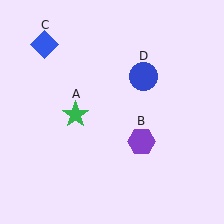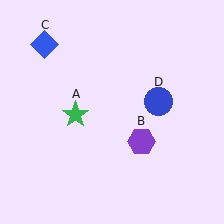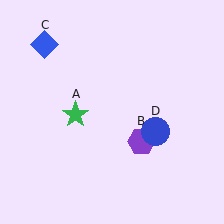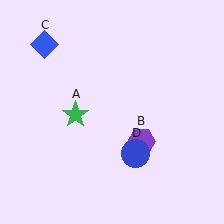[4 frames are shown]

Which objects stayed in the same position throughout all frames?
Green star (object A) and purple hexagon (object B) and blue diamond (object C) remained stationary.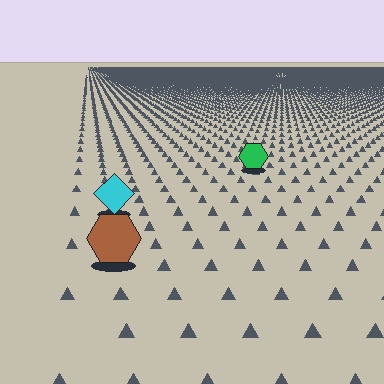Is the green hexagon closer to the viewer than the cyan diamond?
No. The cyan diamond is closer — you can tell from the texture gradient: the ground texture is coarser near it.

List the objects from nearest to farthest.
From nearest to farthest: the brown hexagon, the cyan diamond, the green hexagon.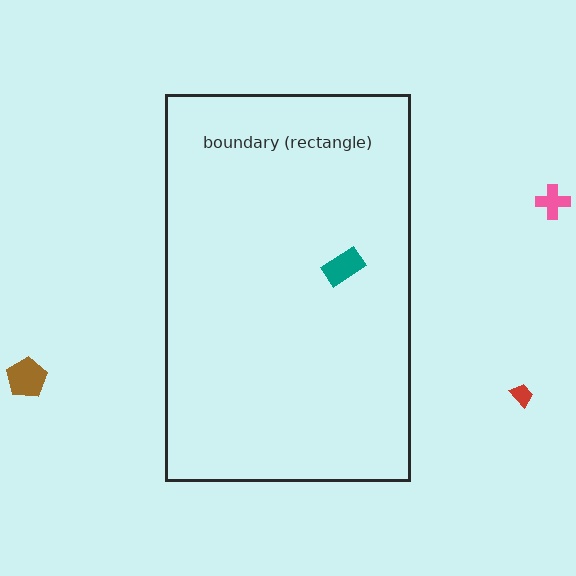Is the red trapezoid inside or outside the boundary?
Outside.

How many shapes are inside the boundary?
1 inside, 3 outside.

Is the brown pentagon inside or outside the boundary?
Outside.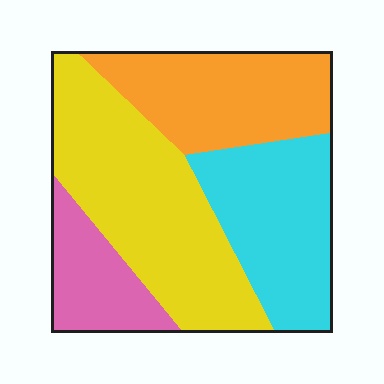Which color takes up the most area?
Yellow, at roughly 35%.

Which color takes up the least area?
Pink, at roughly 15%.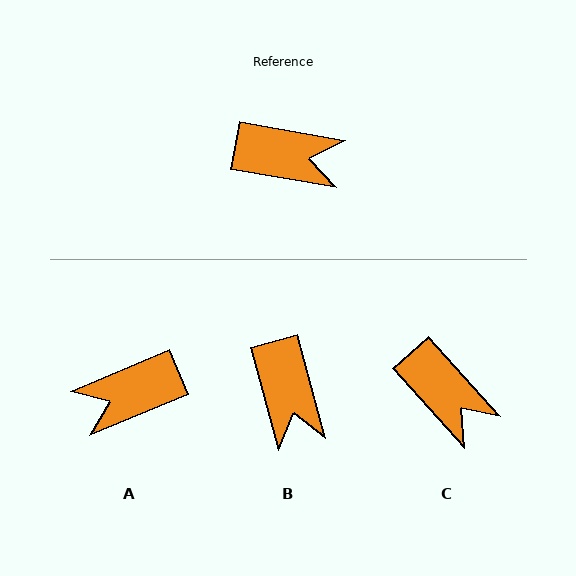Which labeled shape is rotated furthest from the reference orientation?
A, about 147 degrees away.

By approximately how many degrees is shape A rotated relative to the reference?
Approximately 147 degrees clockwise.